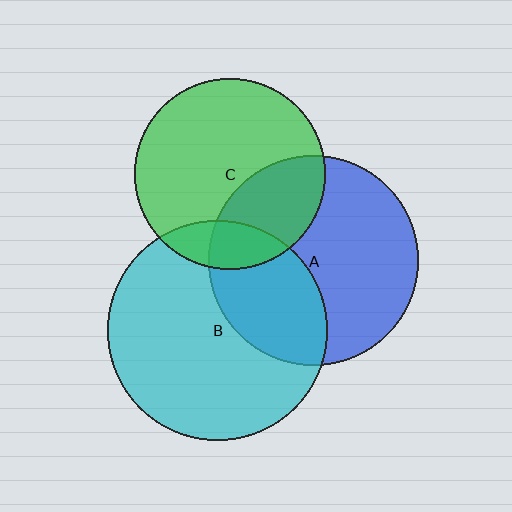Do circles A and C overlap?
Yes.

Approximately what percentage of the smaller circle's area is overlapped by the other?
Approximately 30%.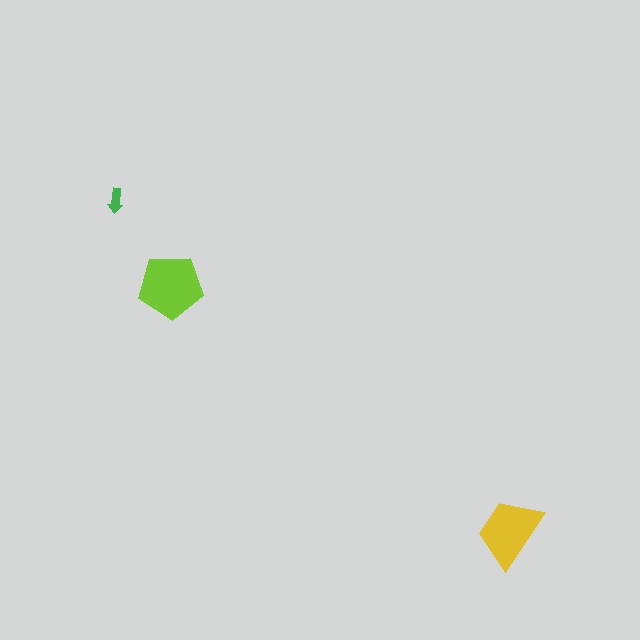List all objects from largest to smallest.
The lime pentagon, the yellow trapezoid, the green arrow.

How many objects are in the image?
There are 3 objects in the image.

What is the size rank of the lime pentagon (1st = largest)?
1st.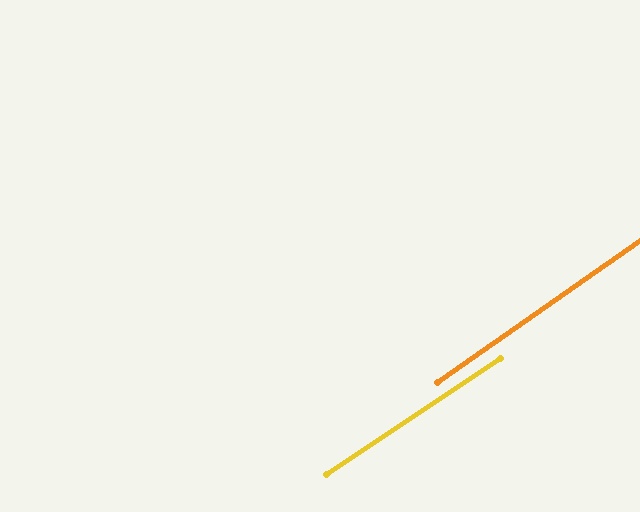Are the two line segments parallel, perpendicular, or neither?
Parallel — their directions differ by only 1.2°.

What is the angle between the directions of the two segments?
Approximately 1 degree.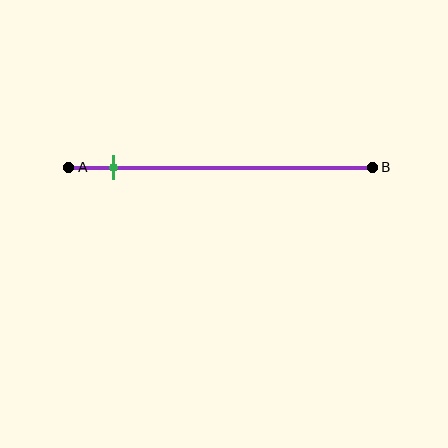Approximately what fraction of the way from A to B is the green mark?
The green mark is approximately 15% of the way from A to B.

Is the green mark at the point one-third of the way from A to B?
No, the mark is at about 15% from A, not at the 33% one-third point.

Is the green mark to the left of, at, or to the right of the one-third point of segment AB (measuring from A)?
The green mark is to the left of the one-third point of segment AB.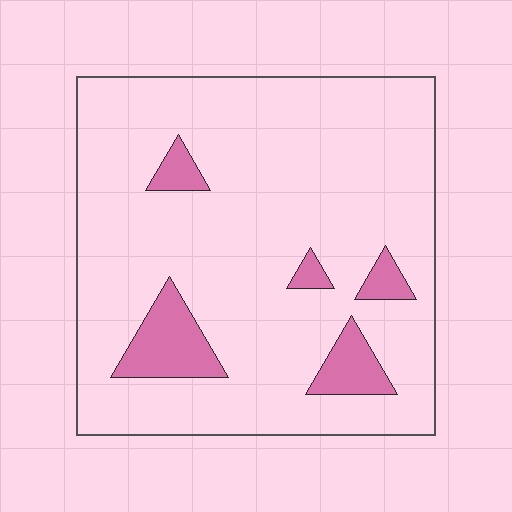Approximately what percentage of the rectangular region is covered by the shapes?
Approximately 10%.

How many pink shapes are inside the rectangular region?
5.